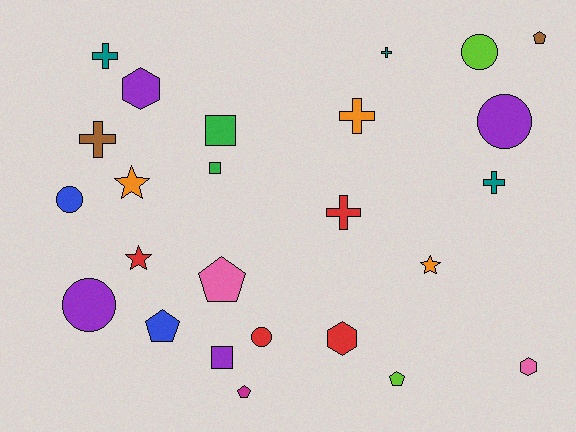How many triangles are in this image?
There are no triangles.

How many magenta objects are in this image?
There is 1 magenta object.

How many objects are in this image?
There are 25 objects.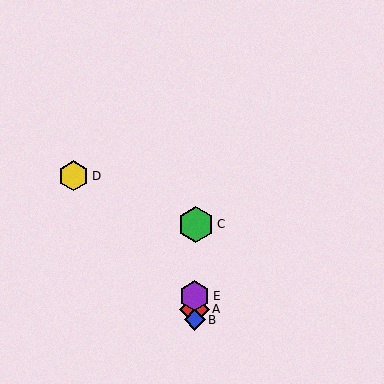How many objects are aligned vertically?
4 objects (A, B, C, E) are aligned vertically.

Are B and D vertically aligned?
No, B is at x≈195 and D is at x≈73.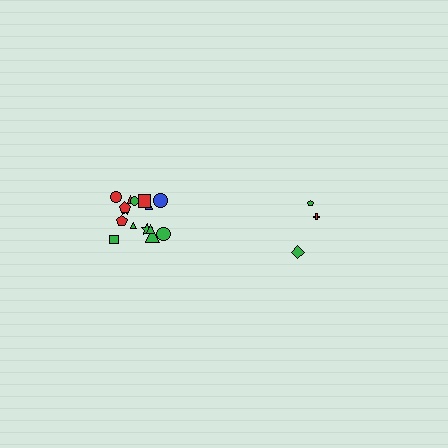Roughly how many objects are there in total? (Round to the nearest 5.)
Roughly 20 objects in total.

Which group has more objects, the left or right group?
The left group.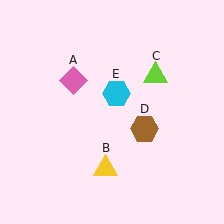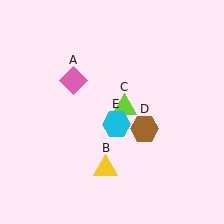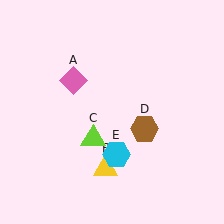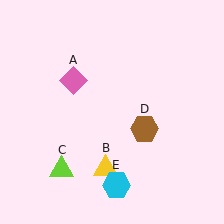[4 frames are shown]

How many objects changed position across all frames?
2 objects changed position: lime triangle (object C), cyan hexagon (object E).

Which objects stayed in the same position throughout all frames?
Pink diamond (object A) and yellow triangle (object B) and brown hexagon (object D) remained stationary.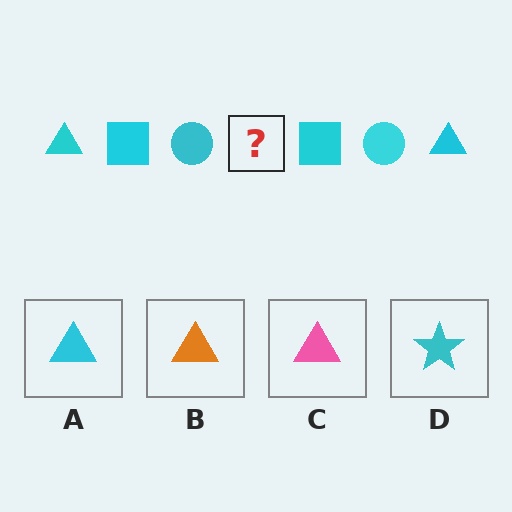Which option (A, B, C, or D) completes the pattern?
A.